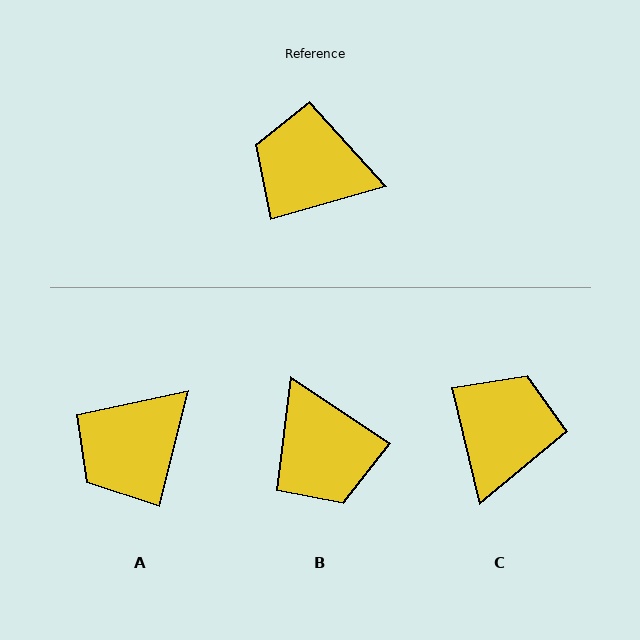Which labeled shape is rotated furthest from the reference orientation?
B, about 131 degrees away.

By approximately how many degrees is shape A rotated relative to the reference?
Approximately 60 degrees counter-clockwise.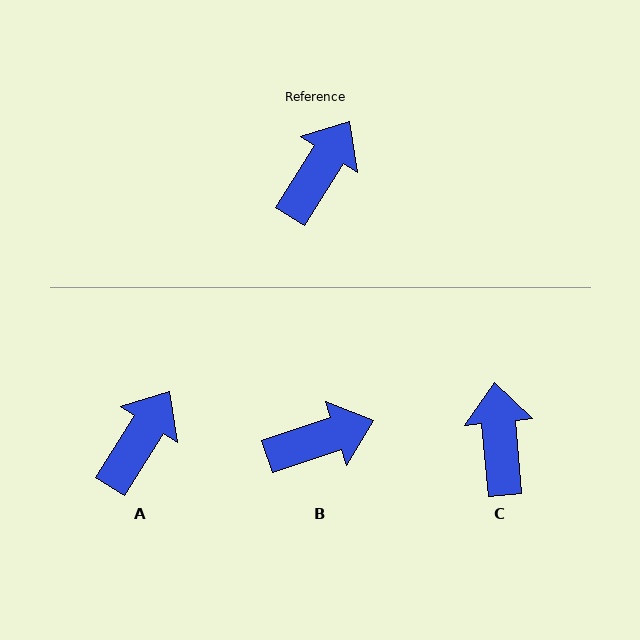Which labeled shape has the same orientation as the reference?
A.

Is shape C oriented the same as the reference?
No, it is off by about 37 degrees.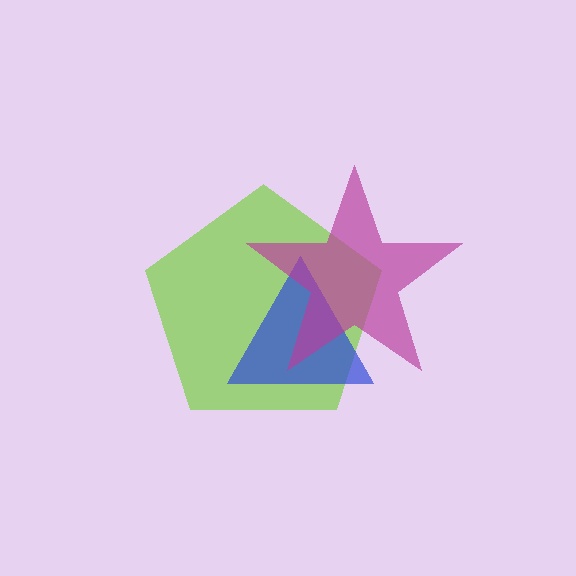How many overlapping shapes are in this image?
There are 3 overlapping shapes in the image.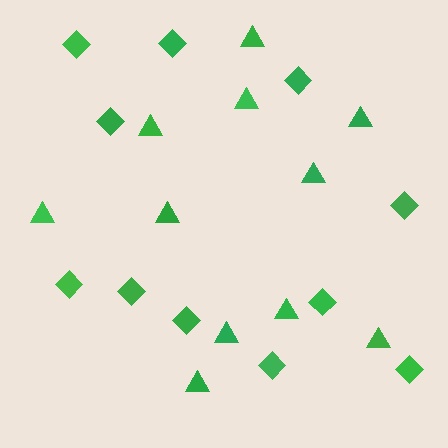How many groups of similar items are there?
There are 2 groups: one group of triangles (11) and one group of diamonds (11).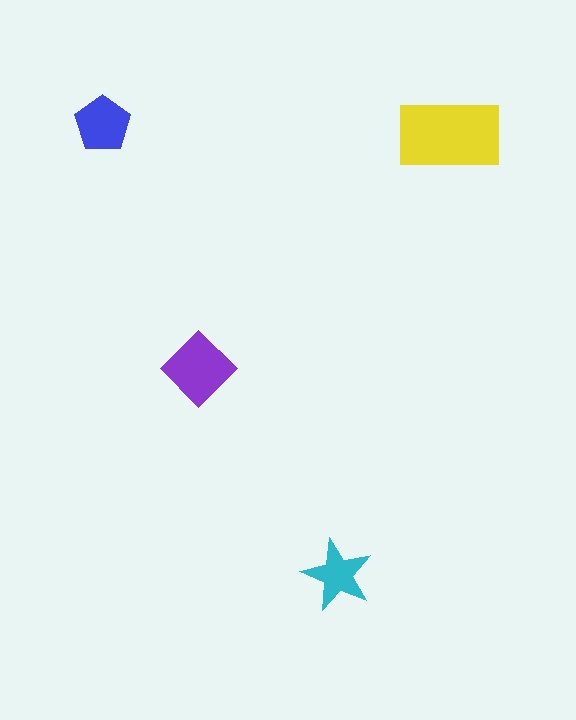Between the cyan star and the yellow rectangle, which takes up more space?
The yellow rectangle.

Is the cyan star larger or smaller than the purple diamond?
Smaller.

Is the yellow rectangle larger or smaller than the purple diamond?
Larger.